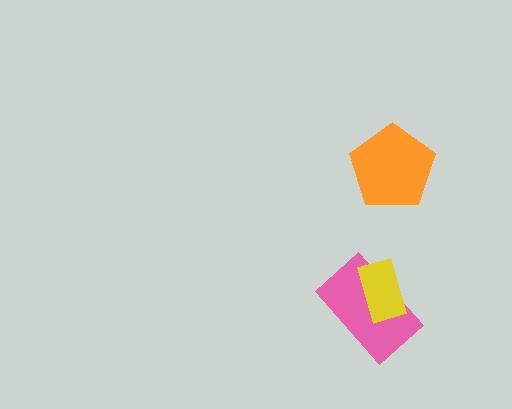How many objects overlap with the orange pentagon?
0 objects overlap with the orange pentagon.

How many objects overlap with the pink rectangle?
1 object overlaps with the pink rectangle.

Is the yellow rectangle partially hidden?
No, no other shape covers it.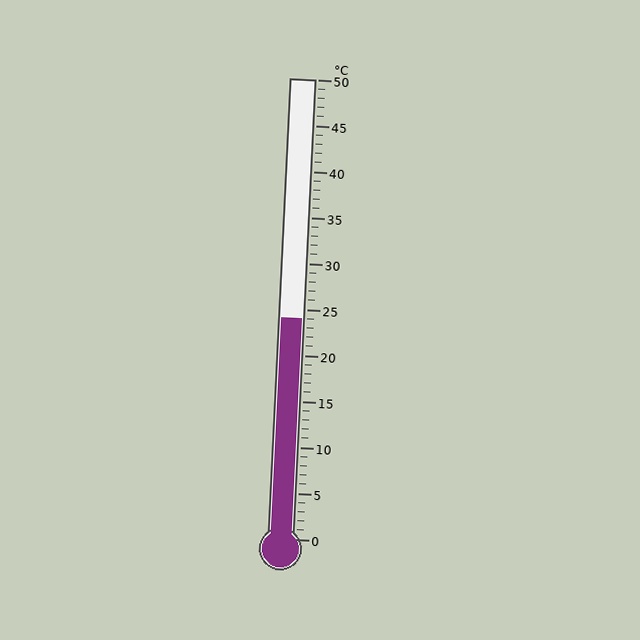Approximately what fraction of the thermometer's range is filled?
The thermometer is filled to approximately 50% of its range.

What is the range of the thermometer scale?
The thermometer scale ranges from 0°C to 50°C.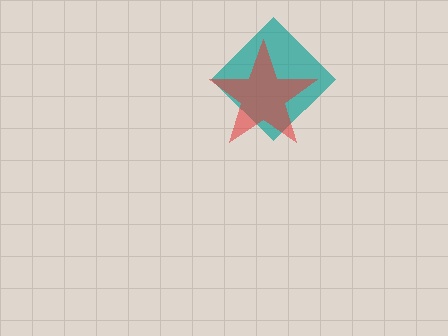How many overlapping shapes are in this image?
There are 2 overlapping shapes in the image.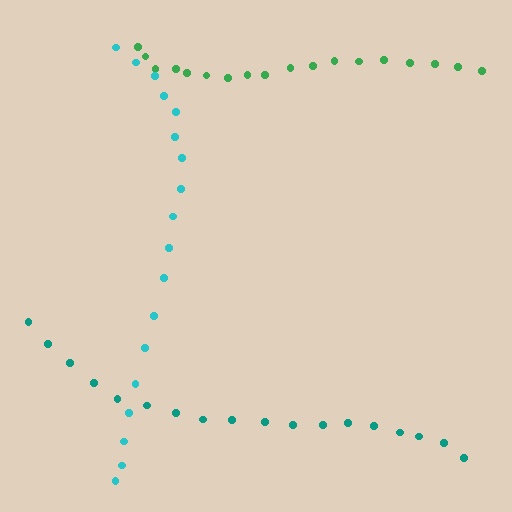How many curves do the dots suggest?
There are 3 distinct paths.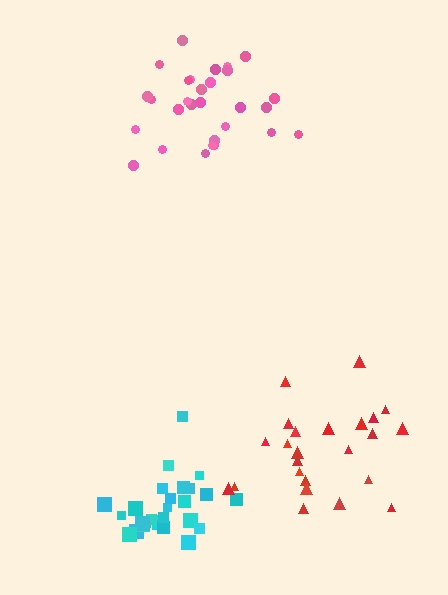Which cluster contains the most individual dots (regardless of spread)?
Pink (29).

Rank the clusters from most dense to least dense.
cyan, pink, red.